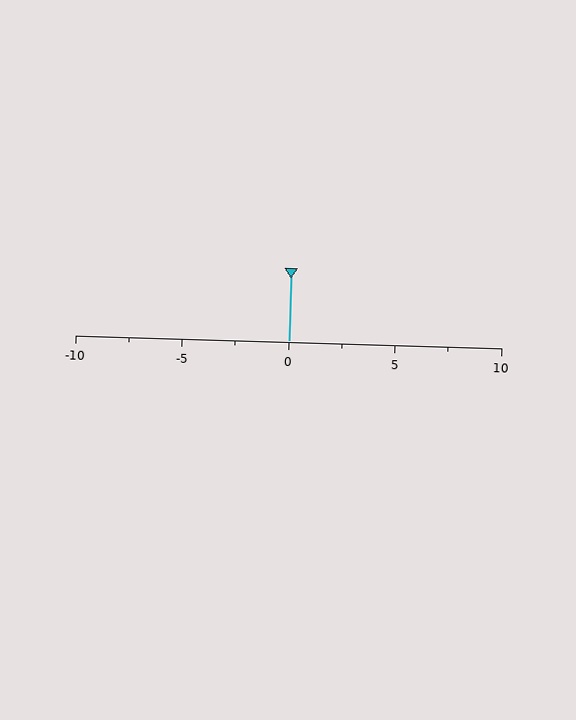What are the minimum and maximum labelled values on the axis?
The axis runs from -10 to 10.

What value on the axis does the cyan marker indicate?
The marker indicates approximately 0.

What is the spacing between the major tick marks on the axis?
The major ticks are spaced 5 apart.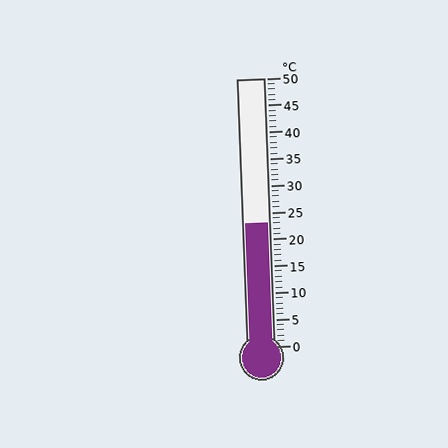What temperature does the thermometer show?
The thermometer shows approximately 23°C.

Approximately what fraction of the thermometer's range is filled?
The thermometer is filled to approximately 45% of its range.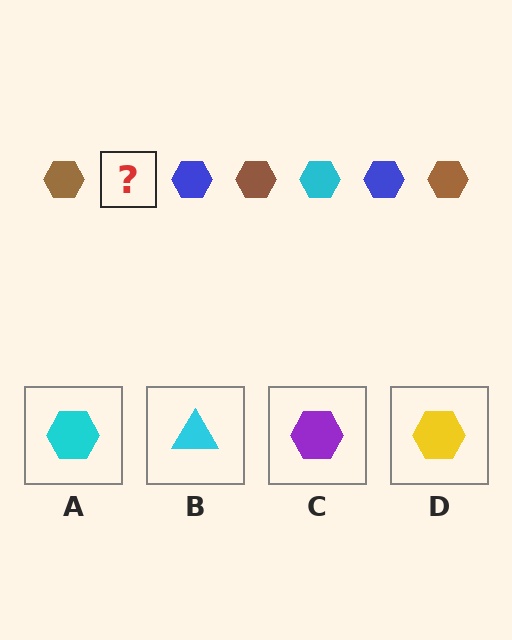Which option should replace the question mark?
Option A.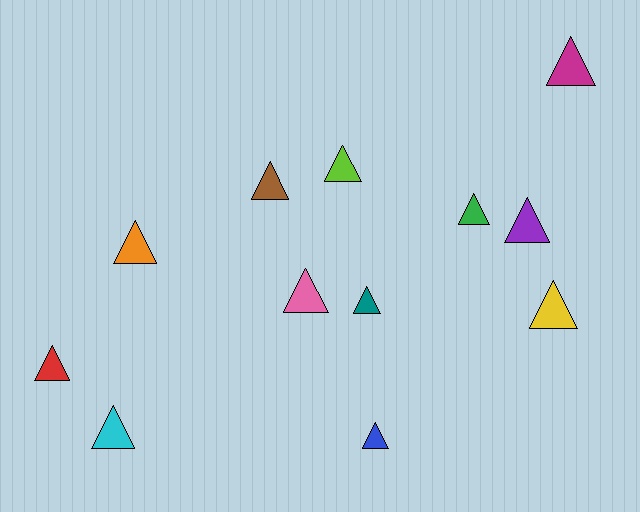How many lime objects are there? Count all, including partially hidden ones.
There is 1 lime object.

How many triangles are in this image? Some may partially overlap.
There are 12 triangles.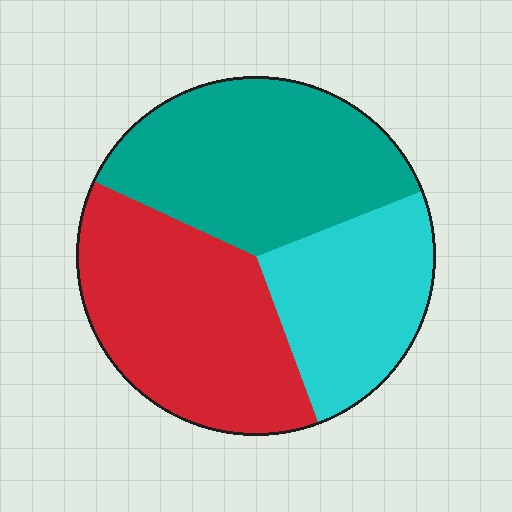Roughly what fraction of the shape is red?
Red takes up about three eighths (3/8) of the shape.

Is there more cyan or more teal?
Teal.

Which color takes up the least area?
Cyan, at roughly 25%.